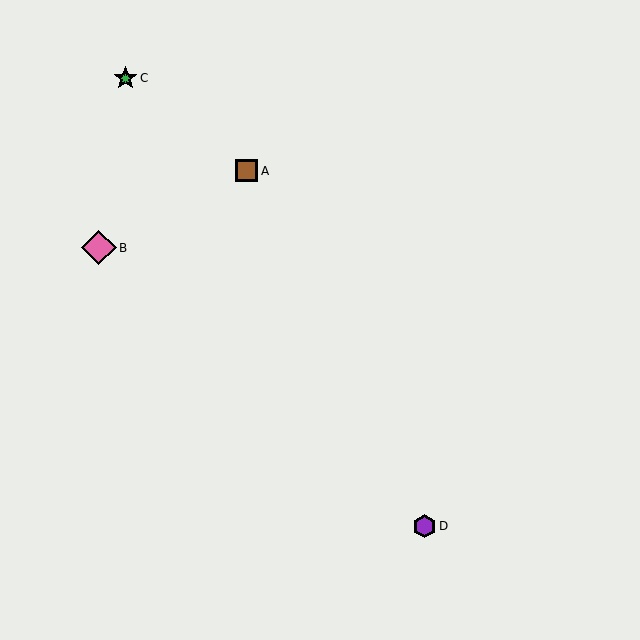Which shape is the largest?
The pink diamond (labeled B) is the largest.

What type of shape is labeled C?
Shape C is a green star.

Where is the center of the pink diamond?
The center of the pink diamond is at (99, 248).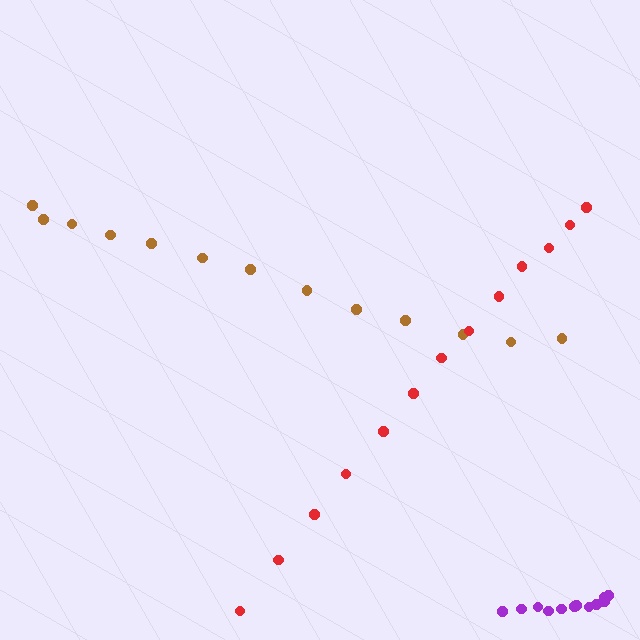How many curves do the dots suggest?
There are 3 distinct paths.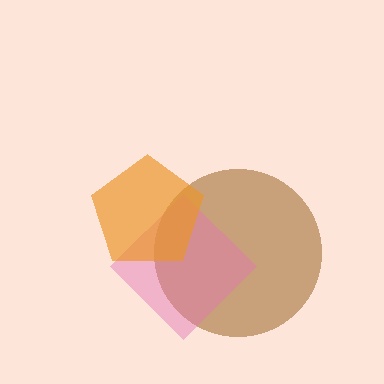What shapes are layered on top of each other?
The layered shapes are: a brown circle, a pink diamond, an orange pentagon.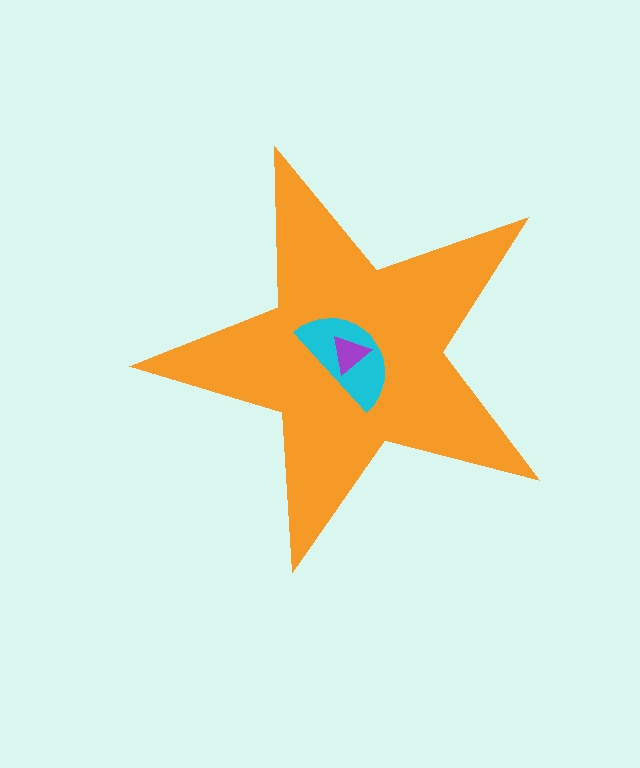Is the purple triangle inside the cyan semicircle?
Yes.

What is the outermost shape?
The orange star.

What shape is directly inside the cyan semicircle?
The purple triangle.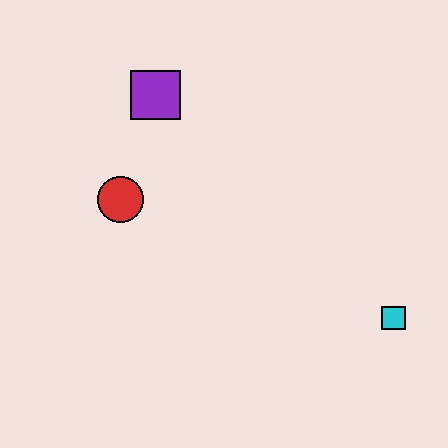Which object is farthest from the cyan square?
The purple square is farthest from the cyan square.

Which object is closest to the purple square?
The red circle is closest to the purple square.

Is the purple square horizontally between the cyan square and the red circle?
Yes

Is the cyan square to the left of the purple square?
No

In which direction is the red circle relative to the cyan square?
The red circle is to the left of the cyan square.